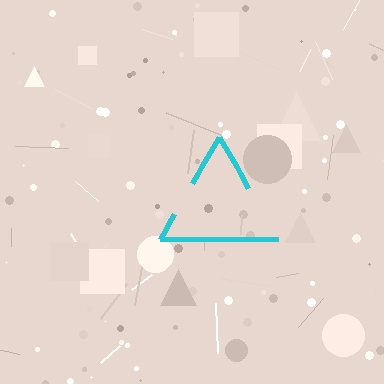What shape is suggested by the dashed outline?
The dashed outline suggests a triangle.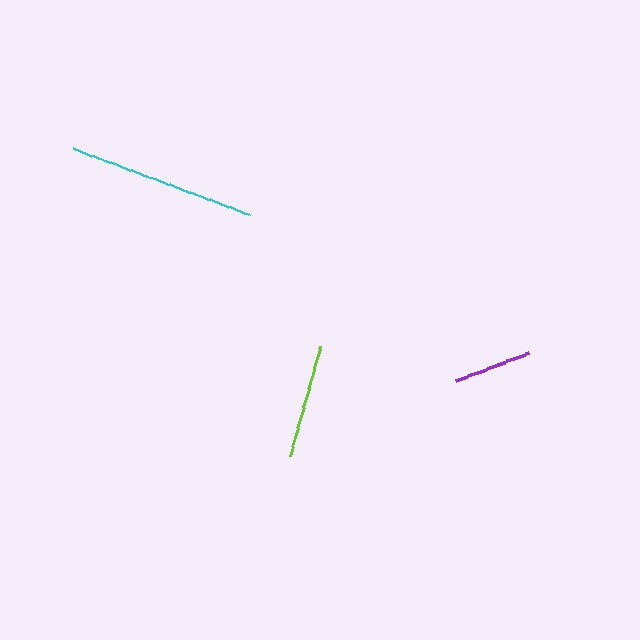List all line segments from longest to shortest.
From longest to shortest: cyan, lime, purple.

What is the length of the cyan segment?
The cyan segment is approximately 188 pixels long.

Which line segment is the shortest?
The purple line is the shortest at approximately 78 pixels.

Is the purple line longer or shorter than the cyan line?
The cyan line is longer than the purple line.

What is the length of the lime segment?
The lime segment is approximately 114 pixels long.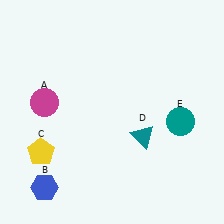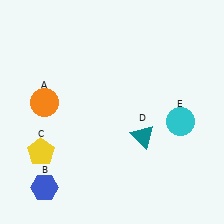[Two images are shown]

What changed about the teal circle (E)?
In Image 1, E is teal. In Image 2, it changed to cyan.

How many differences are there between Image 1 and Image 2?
There are 2 differences between the two images.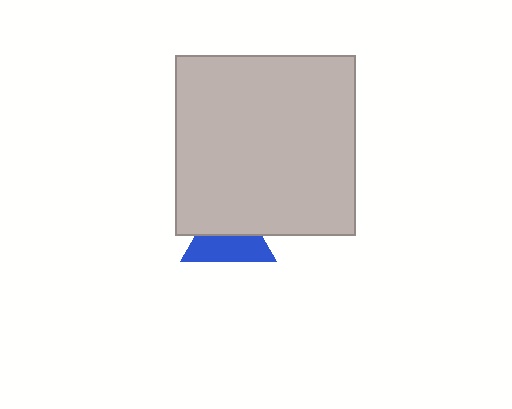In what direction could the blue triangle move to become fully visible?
The blue triangle could move down. That would shift it out from behind the light gray square entirely.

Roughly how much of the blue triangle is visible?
About half of it is visible (roughly 52%).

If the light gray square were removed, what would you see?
You would see the complete blue triangle.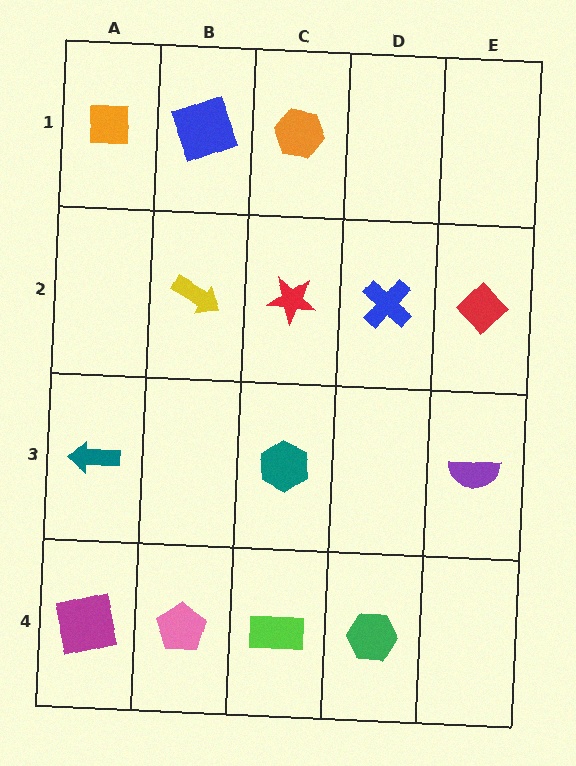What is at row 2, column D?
A blue cross.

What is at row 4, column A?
A magenta square.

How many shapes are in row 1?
3 shapes.